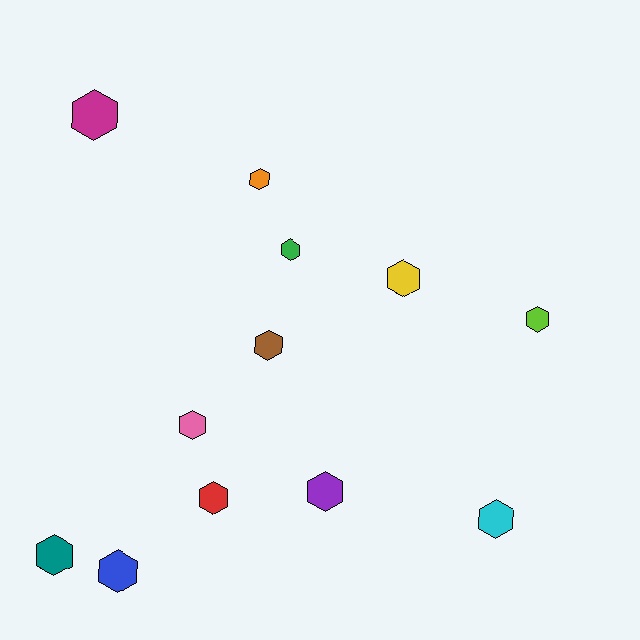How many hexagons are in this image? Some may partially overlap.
There are 12 hexagons.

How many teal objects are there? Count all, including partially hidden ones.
There is 1 teal object.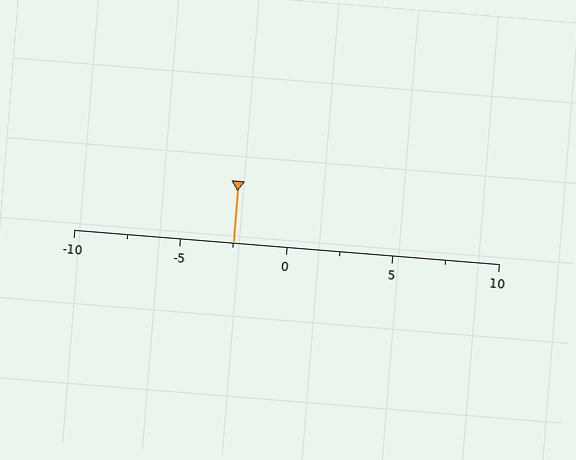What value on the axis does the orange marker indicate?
The marker indicates approximately -2.5.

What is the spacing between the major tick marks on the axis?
The major ticks are spaced 5 apart.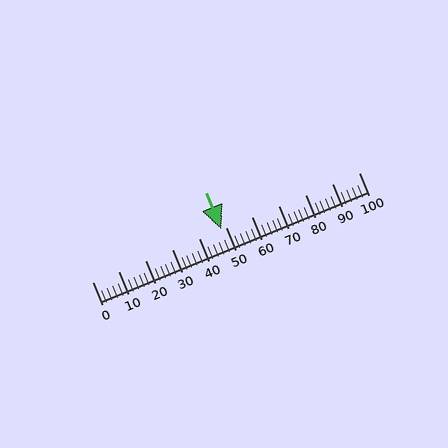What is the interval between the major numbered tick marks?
The major tick marks are spaced 10 units apart.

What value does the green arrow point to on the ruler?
The green arrow points to approximately 49.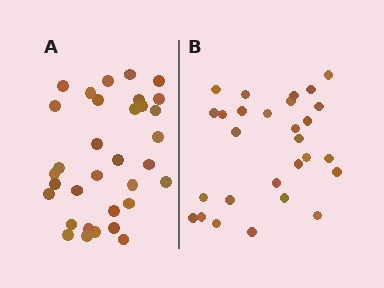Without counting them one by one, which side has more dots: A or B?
Region A (the left region) has more dots.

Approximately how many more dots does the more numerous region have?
Region A has about 5 more dots than region B.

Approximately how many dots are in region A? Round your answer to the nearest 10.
About 30 dots. (The exact count is 33, which rounds to 30.)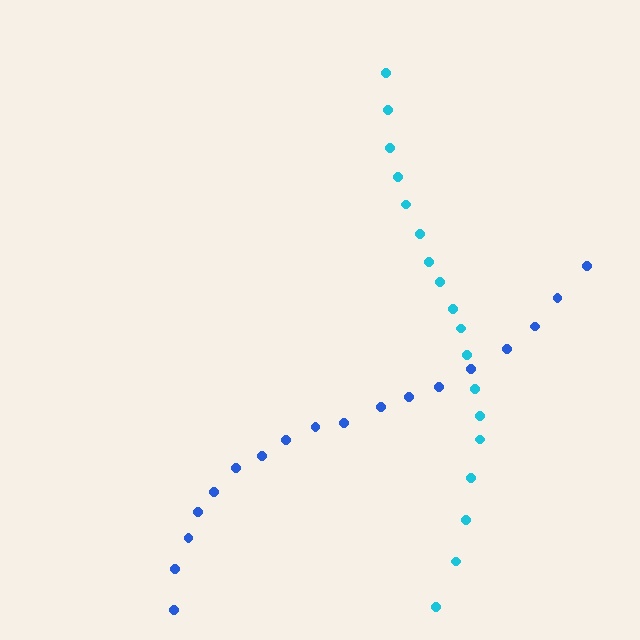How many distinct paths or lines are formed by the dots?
There are 2 distinct paths.